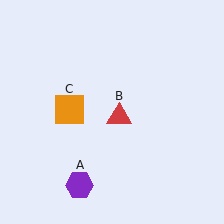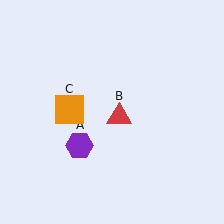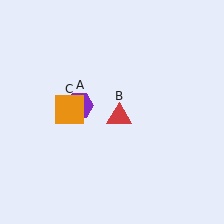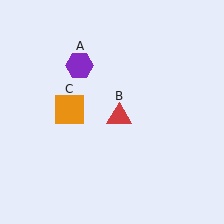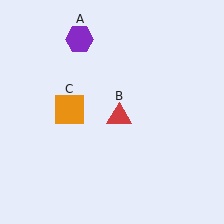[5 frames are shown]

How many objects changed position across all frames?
1 object changed position: purple hexagon (object A).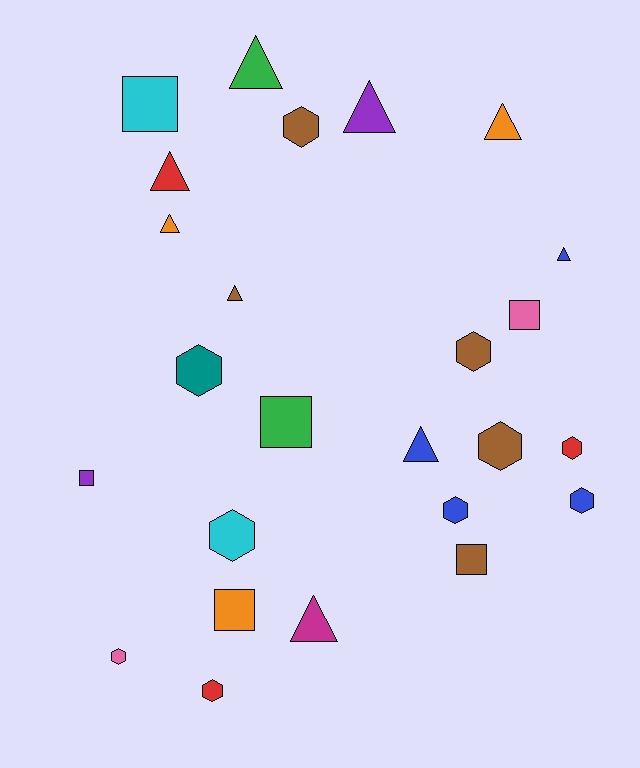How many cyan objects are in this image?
There are 2 cyan objects.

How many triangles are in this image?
There are 9 triangles.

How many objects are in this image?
There are 25 objects.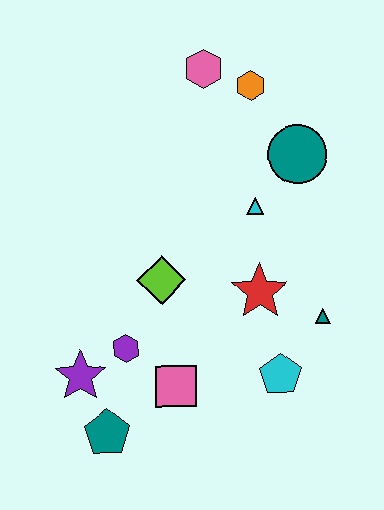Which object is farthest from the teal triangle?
The pink hexagon is farthest from the teal triangle.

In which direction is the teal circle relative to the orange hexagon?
The teal circle is below the orange hexagon.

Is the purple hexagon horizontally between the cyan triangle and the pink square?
No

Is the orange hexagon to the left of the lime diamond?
No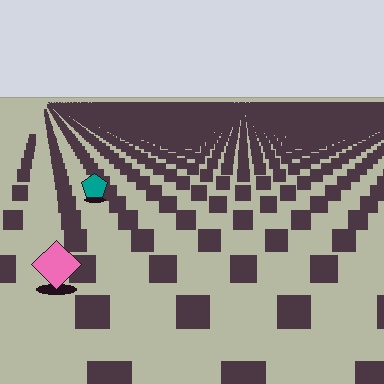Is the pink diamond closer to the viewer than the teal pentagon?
Yes. The pink diamond is closer — you can tell from the texture gradient: the ground texture is coarser near it.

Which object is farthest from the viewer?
The teal pentagon is farthest from the viewer. It appears smaller and the ground texture around it is denser.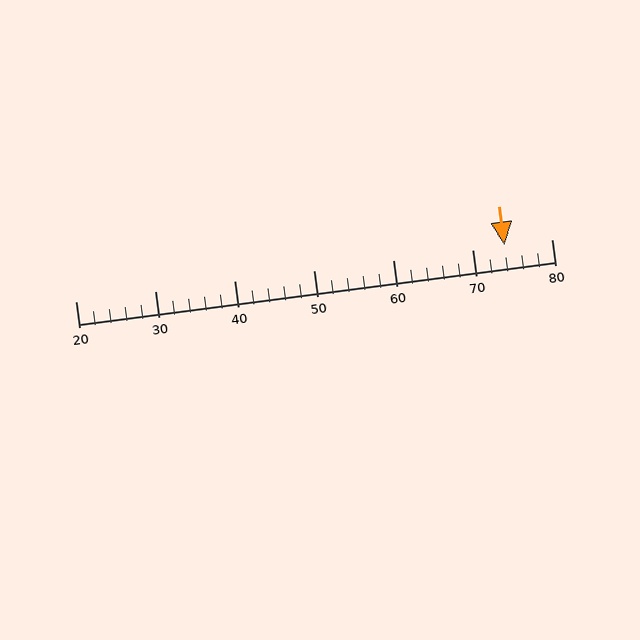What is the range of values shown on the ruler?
The ruler shows values from 20 to 80.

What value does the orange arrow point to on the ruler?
The orange arrow points to approximately 74.